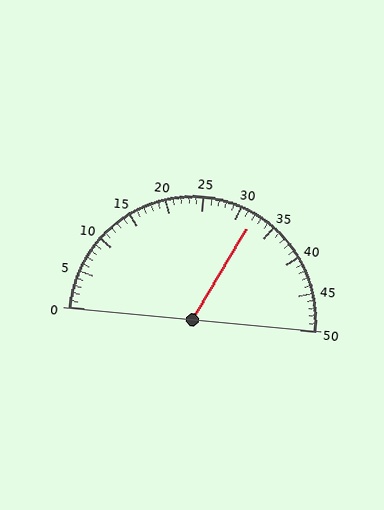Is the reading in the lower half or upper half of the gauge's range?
The reading is in the upper half of the range (0 to 50).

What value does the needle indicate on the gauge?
The needle indicates approximately 32.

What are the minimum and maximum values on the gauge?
The gauge ranges from 0 to 50.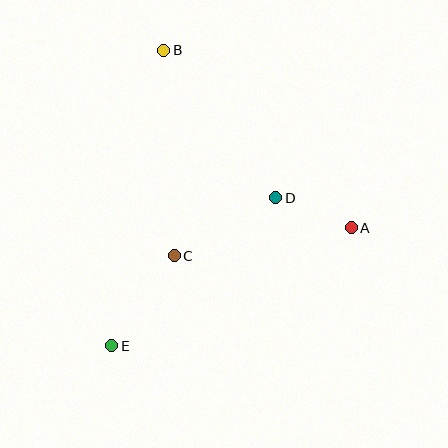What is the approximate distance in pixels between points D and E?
The distance between D and E is approximately 221 pixels.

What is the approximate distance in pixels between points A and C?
The distance between A and C is approximately 179 pixels.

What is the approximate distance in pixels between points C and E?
The distance between C and E is approximately 110 pixels.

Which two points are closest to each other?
Points A and D are closest to each other.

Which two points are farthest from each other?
Points B and E are farthest from each other.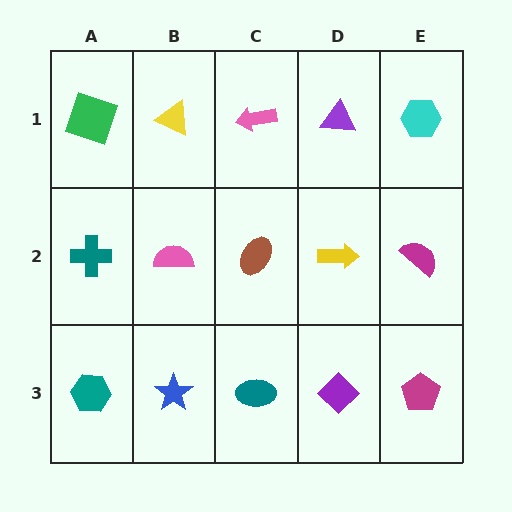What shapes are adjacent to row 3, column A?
A teal cross (row 2, column A), a blue star (row 3, column B).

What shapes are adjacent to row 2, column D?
A purple triangle (row 1, column D), a purple diamond (row 3, column D), a brown ellipse (row 2, column C), a magenta semicircle (row 2, column E).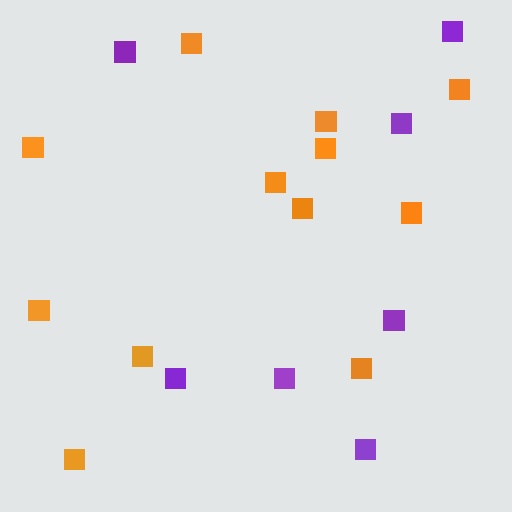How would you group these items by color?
There are 2 groups: one group of orange squares (12) and one group of purple squares (7).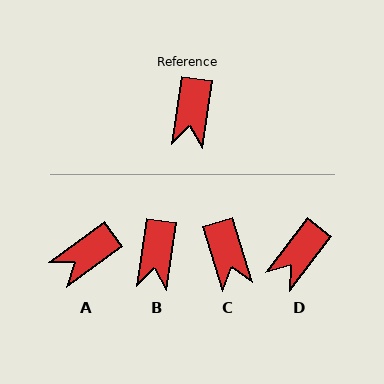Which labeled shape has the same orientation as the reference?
B.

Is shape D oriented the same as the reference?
No, it is off by about 29 degrees.